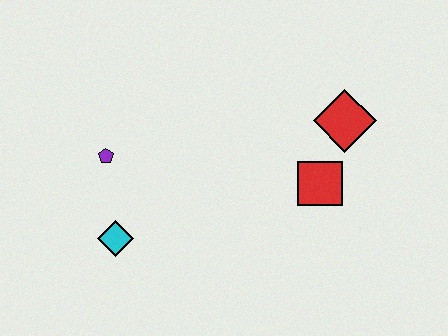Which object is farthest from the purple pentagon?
The red diamond is farthest from the purple pentagon.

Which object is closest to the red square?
The red diamond is closest to the red square.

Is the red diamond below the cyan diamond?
No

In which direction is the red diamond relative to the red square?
The red diamond is above the red square.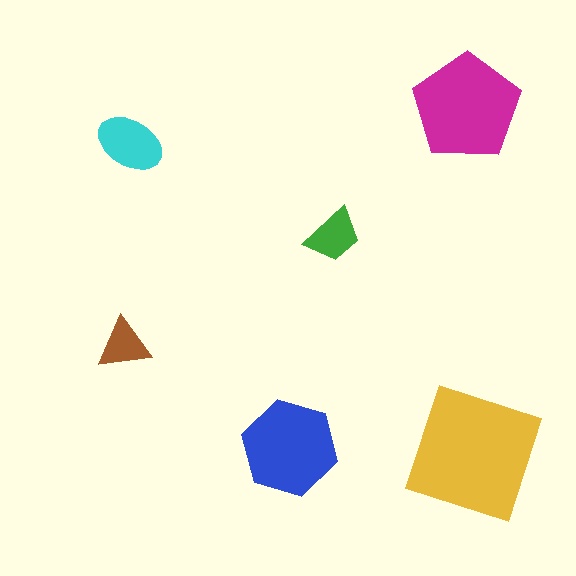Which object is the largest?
The yellow square.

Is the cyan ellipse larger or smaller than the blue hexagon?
Smaller.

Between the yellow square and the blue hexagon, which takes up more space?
The yellow square.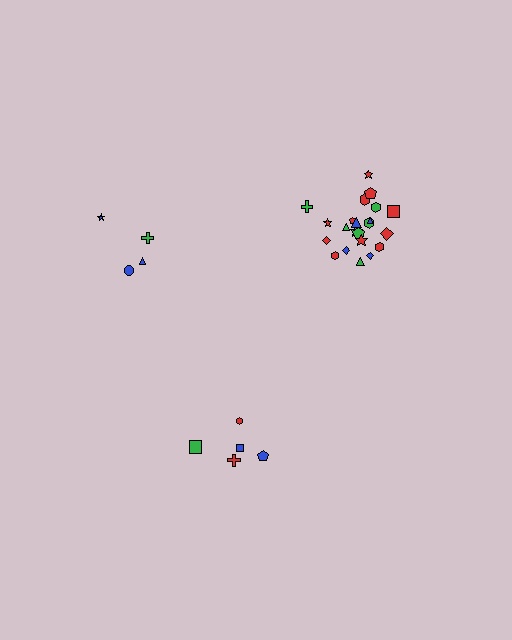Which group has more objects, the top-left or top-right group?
The top-right group.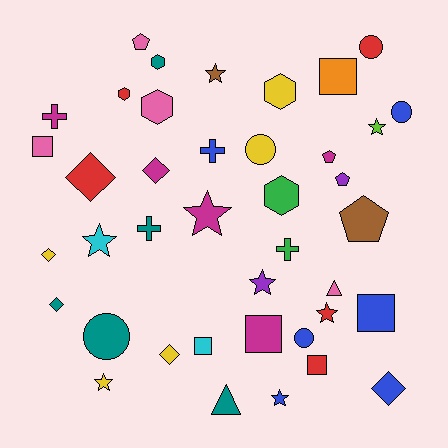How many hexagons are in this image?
There are 5 hexagons.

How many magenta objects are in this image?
There are 5 magenta objects.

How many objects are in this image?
There are 40 objects.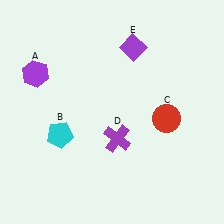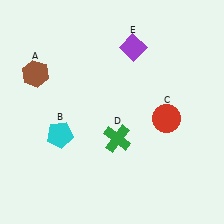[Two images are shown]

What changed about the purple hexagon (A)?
In Image 1, A is purple. In Image 2, it changed to brown.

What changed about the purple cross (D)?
In Image 1, D is purple. In Image 2, it changed to green.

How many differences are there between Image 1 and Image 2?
There are 2 differences between the two images.